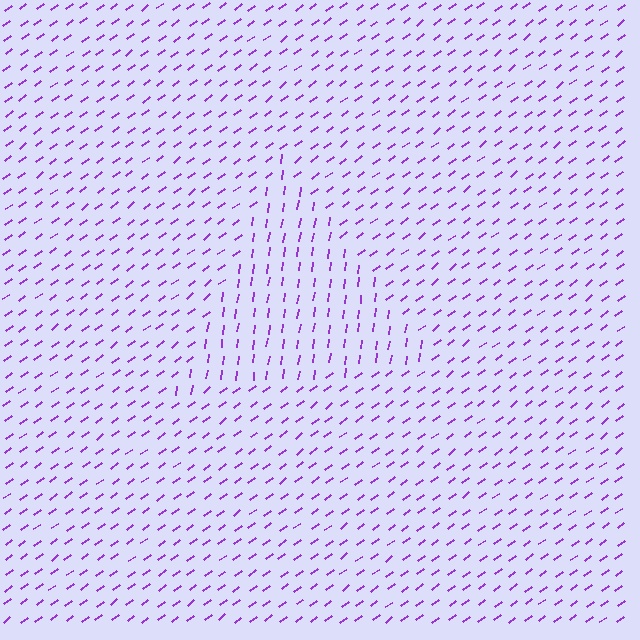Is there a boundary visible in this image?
Yes, there is a texture boundary formed by a change in line orientation.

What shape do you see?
I see a triangle.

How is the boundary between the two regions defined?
The boundary is defined purely by a change in line orientation (approximately 45 degrees difference). All lines are the same color and thickness.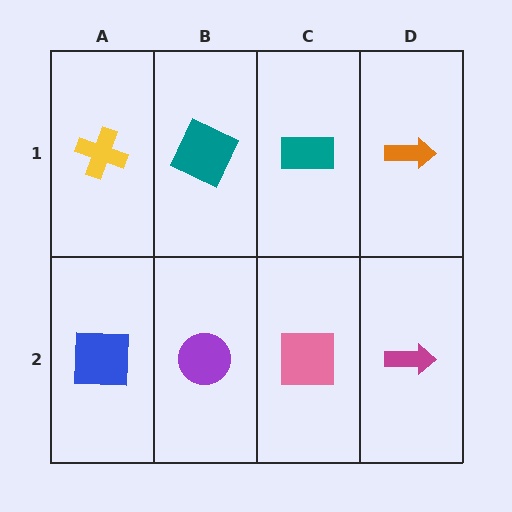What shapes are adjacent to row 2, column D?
An orange arrow (row 1, column D), a pink square (row 2, column C).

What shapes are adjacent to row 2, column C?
A teal rectangle (row 1, column C), a purple circle (row 2, column B), a magenta arrow (row 2, column D).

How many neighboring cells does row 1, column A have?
2.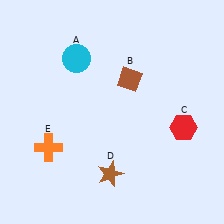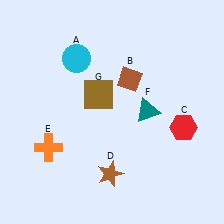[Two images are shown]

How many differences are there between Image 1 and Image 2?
There are 2 differences between the two images.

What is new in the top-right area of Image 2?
A teal triangle (F) was added in the top-right area of Image 2.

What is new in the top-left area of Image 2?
A brown square (G) was added in the top-left area of Image 2.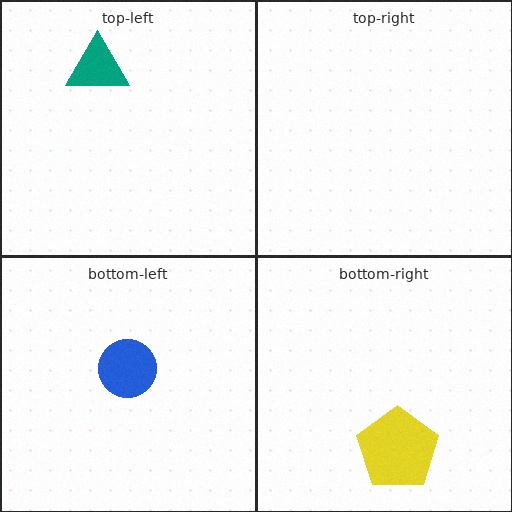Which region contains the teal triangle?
The top-left region.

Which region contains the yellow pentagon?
The bottom-right region.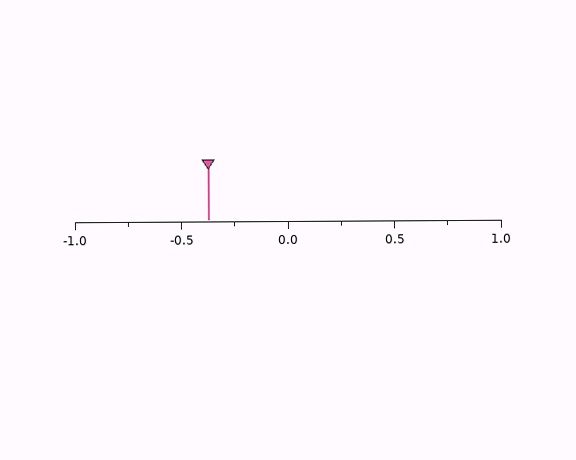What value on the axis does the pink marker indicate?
The marker indicates approximately -0.38.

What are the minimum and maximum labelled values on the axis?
The axis runs from -1.0 to 1.0.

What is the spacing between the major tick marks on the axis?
The major ticks are spaced 0.5 apart.